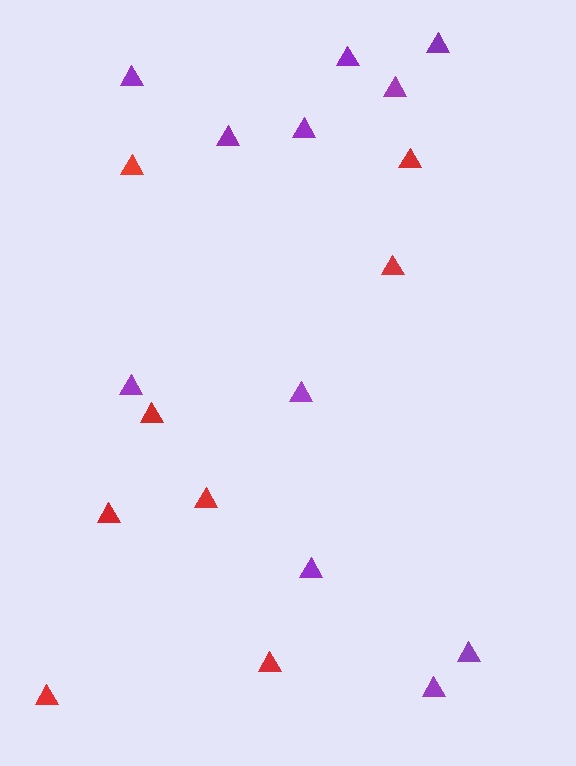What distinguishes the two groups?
There are 2 groups: one group of red triangles (8) and one group of purple triangles (11).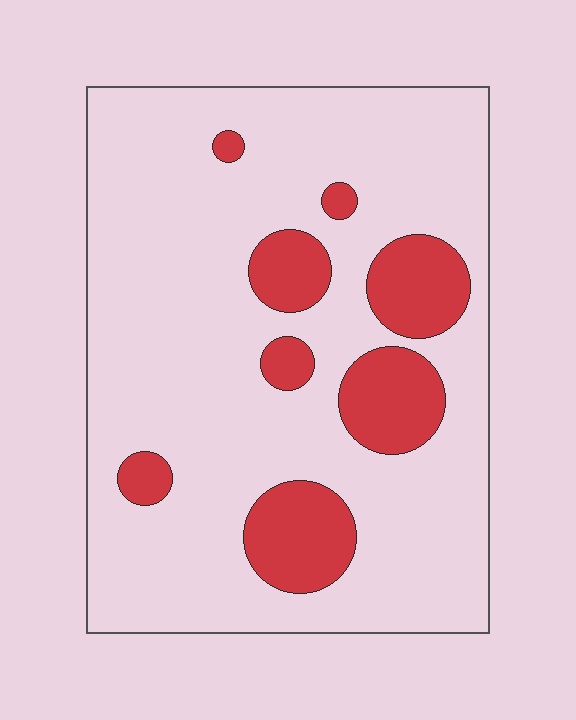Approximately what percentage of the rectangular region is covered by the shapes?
Approximately 20%.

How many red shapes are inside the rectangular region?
8.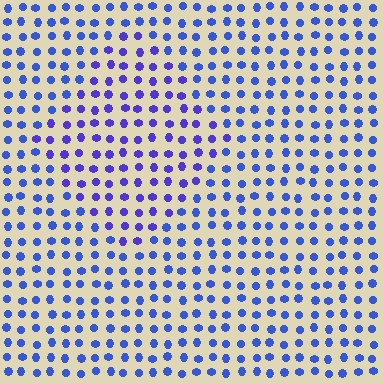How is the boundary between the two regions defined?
The boundary is defined purely by a slight shift in hue (about 23 degrees). Spacing, size, and orientation are identical on both sides.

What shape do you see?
I see a diamond.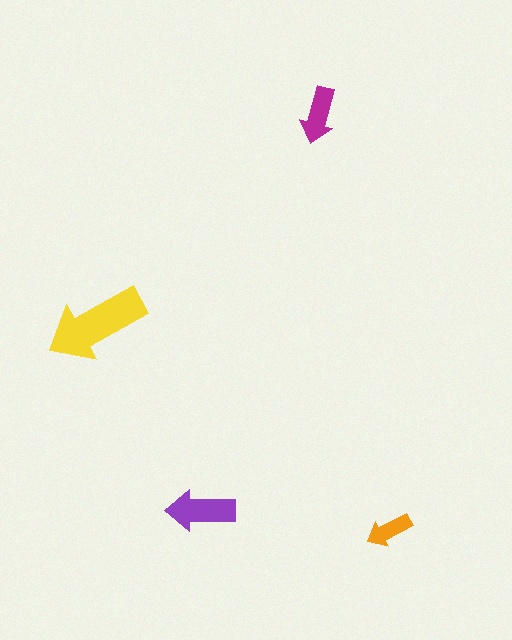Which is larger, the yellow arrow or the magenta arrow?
The yellow one.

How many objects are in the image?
There are 4 objects in the image.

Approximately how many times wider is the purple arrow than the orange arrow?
About 1.5 times wider.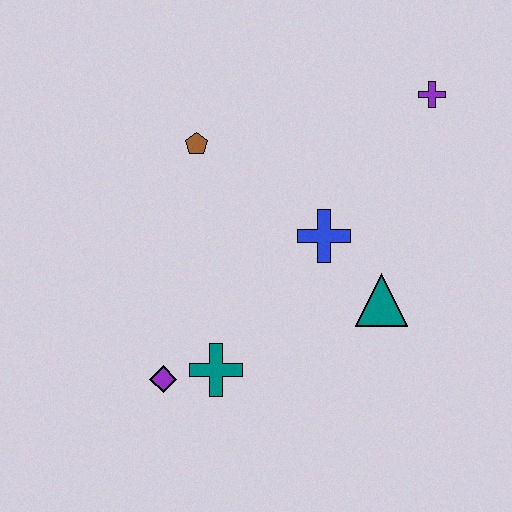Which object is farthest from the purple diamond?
The purple cross is farthest from the purple diamond.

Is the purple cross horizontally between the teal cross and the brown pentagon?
No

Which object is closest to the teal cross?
The purple diamond is closest to the teal cross.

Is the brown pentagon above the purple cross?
No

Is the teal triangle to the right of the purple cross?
No